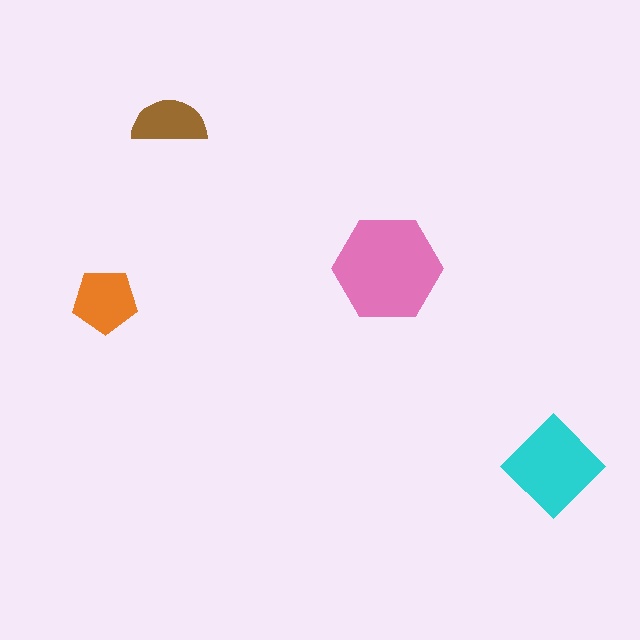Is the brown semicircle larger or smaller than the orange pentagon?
Smaller.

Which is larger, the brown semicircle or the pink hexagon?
The pink hexagon.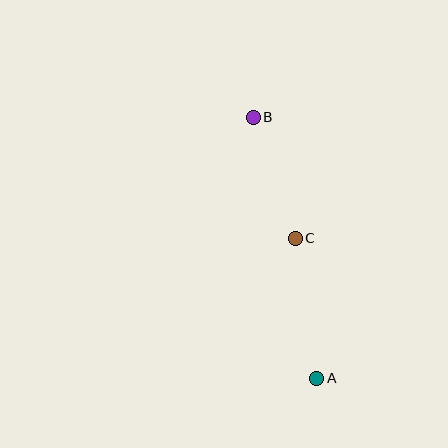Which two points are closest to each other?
Points B and C are closest to each other.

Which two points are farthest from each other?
Points A and B are farthest from each other.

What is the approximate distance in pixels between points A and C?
The distance between A and C is approximately 142 pixels.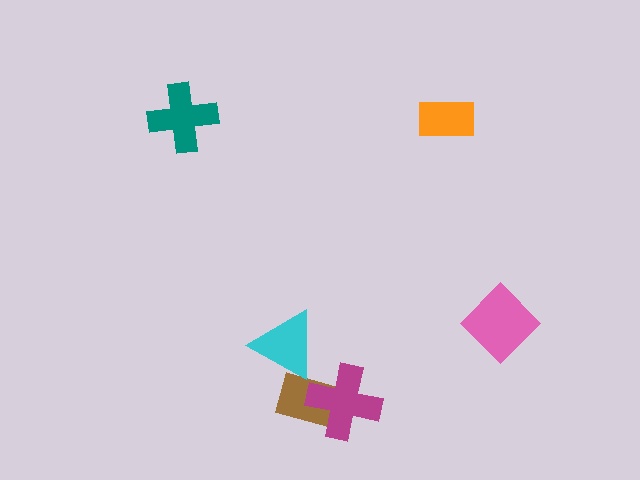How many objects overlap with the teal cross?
0 objects overlap with the teal cross.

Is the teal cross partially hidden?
No, no other shape covers it.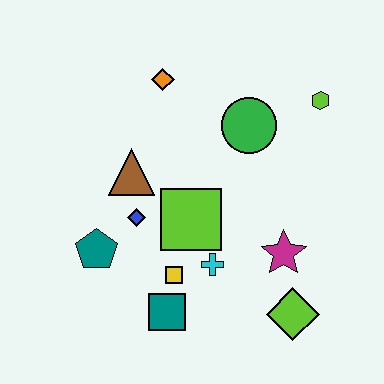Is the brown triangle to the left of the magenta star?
Yes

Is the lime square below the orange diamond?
Yes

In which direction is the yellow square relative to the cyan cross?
The yellow square is to the left of the cyan cross.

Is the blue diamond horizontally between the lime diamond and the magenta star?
No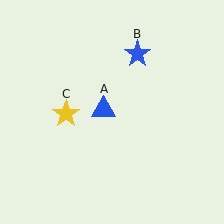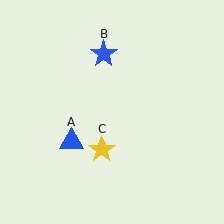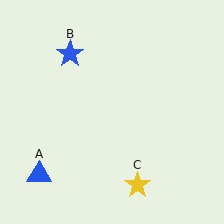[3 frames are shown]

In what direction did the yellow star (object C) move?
The yellow star (object C) moved down and to the right.